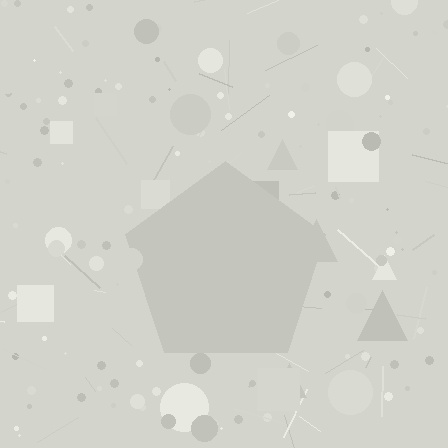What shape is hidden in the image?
A pentagon is hidden in the image.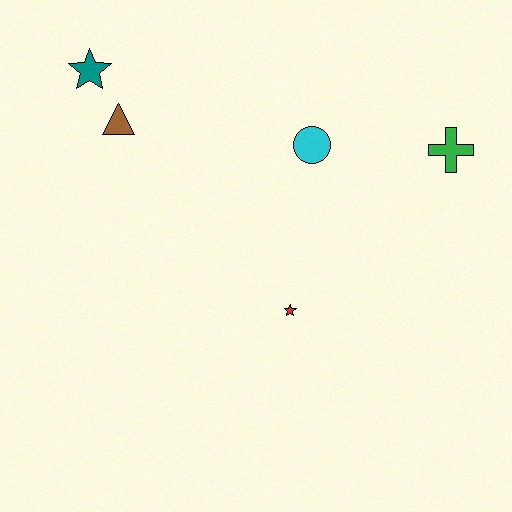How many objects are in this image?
There are 5 objects.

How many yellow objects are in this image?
There are no yellow objects.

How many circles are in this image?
There is 1 circle.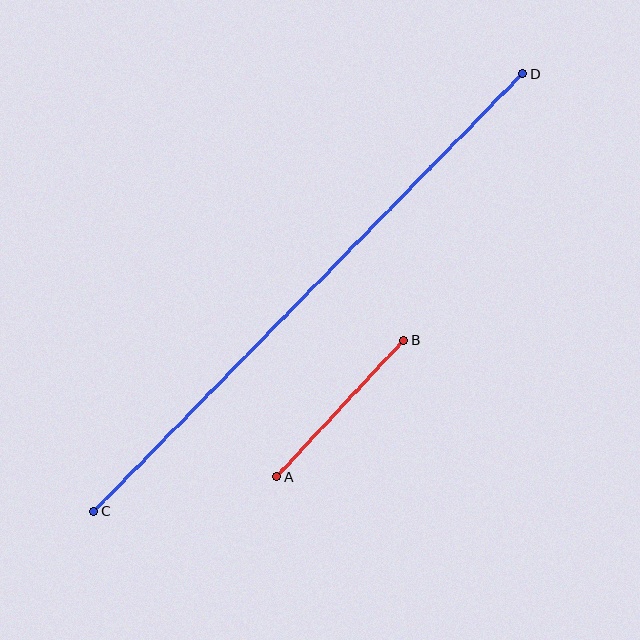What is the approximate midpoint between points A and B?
The midpoint is at approximately (340, 408) pixels.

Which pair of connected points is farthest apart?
Points C and D are farthest apart.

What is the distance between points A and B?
The distance is approximately 186 pixels.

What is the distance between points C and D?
The distance is approximately 613 pixels.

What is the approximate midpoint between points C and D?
The midpoint is at approximately (309, 293) pixels.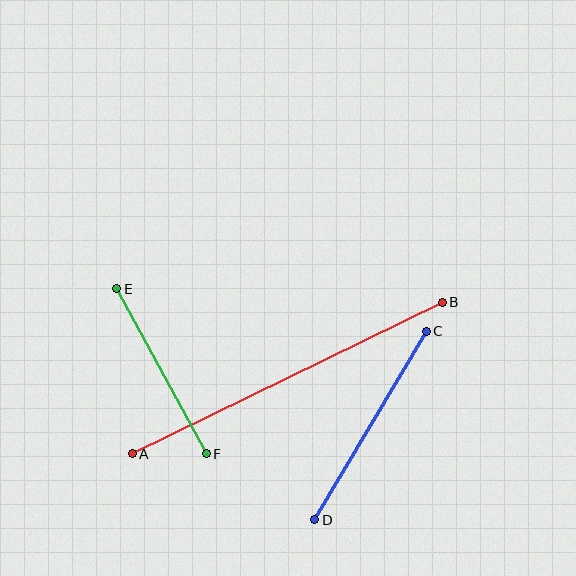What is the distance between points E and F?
The distance is approximately 188 pixels.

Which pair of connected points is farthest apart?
Points A and B are farthest apart.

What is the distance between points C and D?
The distance is approximately 219 pixels.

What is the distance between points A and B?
The distance is approximately 345 pixels.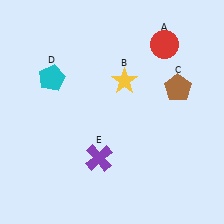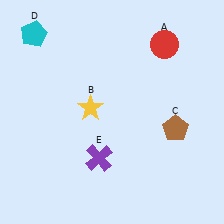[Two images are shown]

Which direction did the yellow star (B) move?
The yellow star (B) moved left.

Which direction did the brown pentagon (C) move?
The brown pentagon (C) moved down.